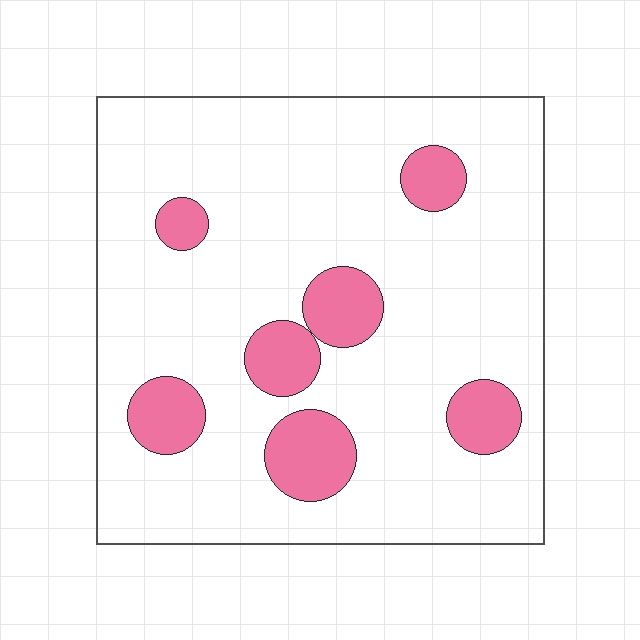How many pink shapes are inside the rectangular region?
7.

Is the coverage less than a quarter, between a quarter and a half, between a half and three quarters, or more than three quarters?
Less than a quarter.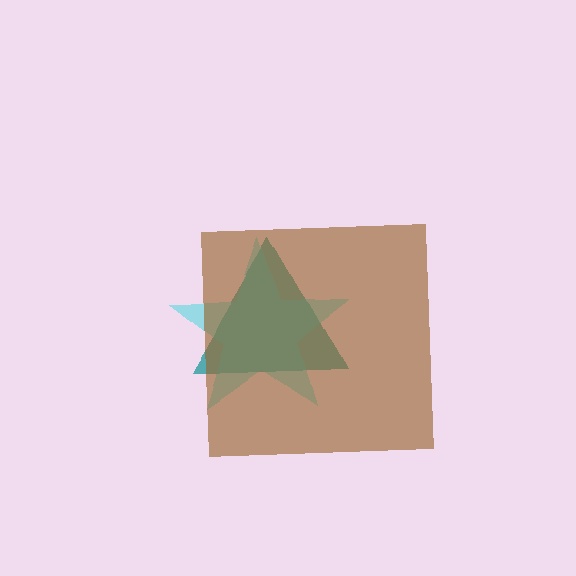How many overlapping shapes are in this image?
There are 3 overlapping shapes in the image.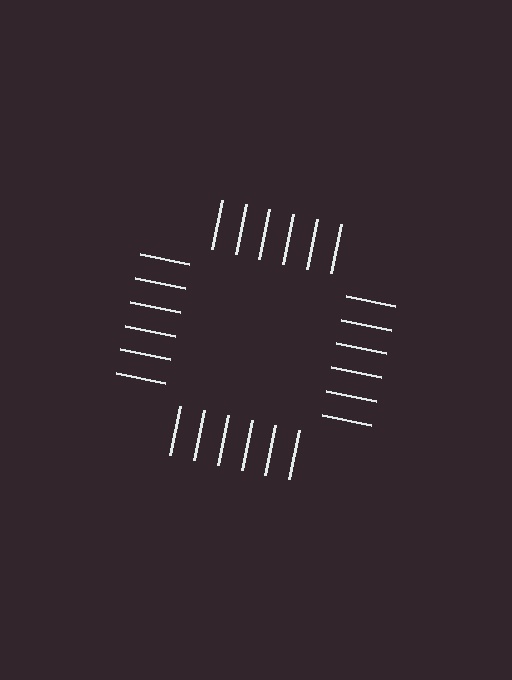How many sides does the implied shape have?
4 sides — the line-ends trace a square.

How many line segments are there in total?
24 — 6 along each of the 4 edges.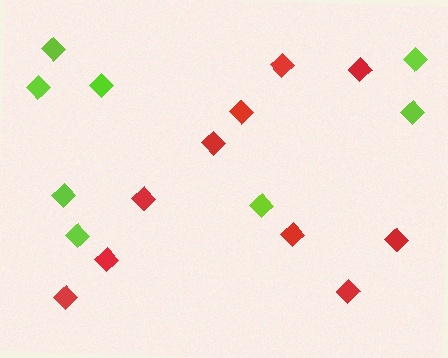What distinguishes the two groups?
There are 2 groups: one group of red diamonds (10) and one group of lime diamonds (8).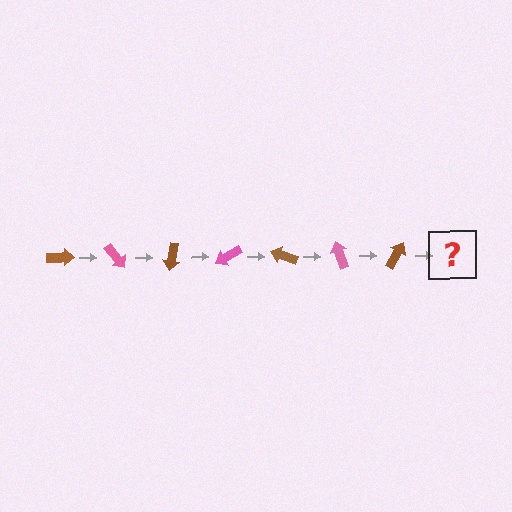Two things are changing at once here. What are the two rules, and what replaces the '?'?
The two rules are that it rotates 50 degrees each step and the color cycles through brown and pink. The '?' should be a pink arrow, rotated 350 degrees from the start.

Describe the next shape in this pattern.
It should be a pink arrow, rotated 350 degrees from the start.